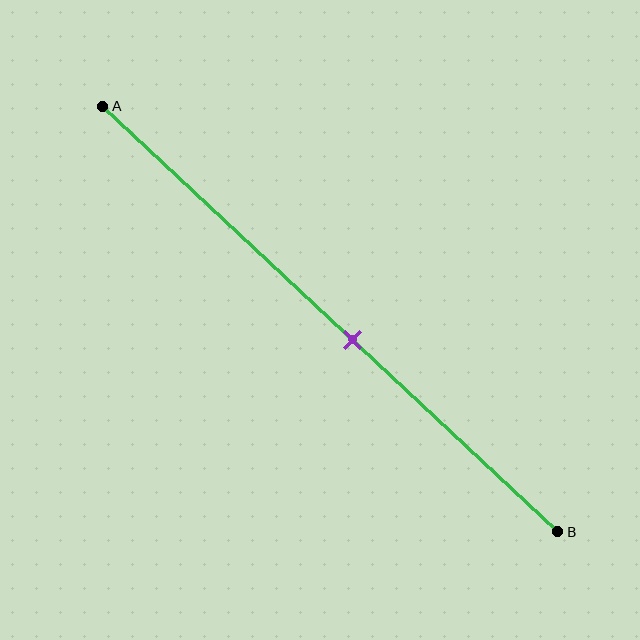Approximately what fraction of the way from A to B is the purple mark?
The purple mark is approximately 55% of the way from A to B.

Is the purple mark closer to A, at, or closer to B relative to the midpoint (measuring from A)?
The purple mark is closer to point B than the midpoint of segment AB.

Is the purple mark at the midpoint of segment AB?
No, the mark is at about 55% from A, not at the 50% midpoint.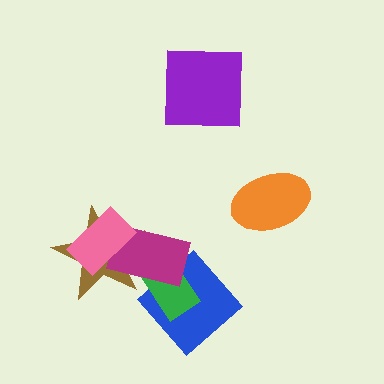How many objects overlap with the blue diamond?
2 objects overlap with the blue diamond.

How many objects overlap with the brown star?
2 objects overlap with the brown star.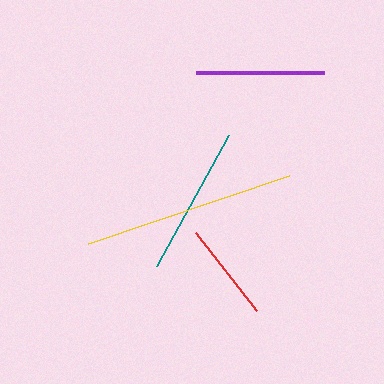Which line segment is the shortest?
The red line is the shortest at approximately 98 pixels.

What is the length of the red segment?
The red segment is approximately 98 pixels long.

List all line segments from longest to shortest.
From longest to shortest: yellow, teal, purple, red.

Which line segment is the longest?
The yellow line is the longest at approximately 212 pixels.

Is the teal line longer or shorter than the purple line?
The teal line is longer than the purple line.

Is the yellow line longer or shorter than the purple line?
The yellow line is longer than the purple line.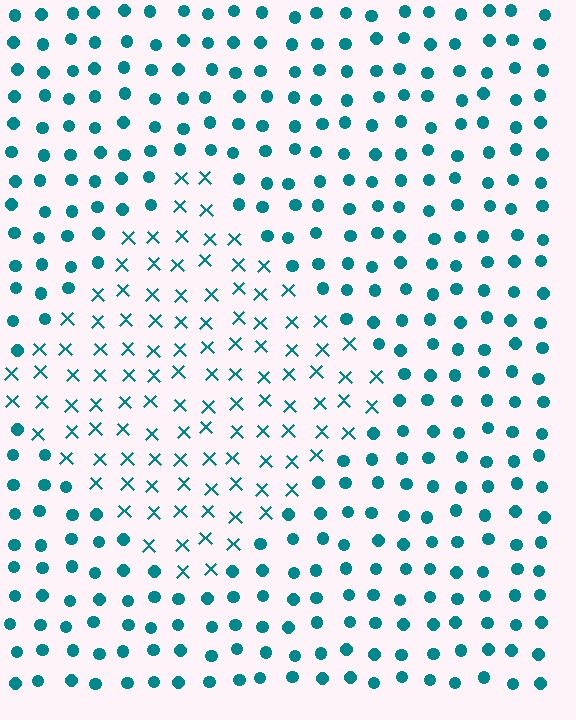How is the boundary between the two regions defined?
The boundary is defined by a change in element shape: X marks inside vs. circles outside. All elements share the same color and spacing.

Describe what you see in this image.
The image is filled with small teal elements arranged in a uniform grid. A diamond-shaped region contains X marks, while the surrounding area contains circles. The boundary is defined purely by the change in element shape.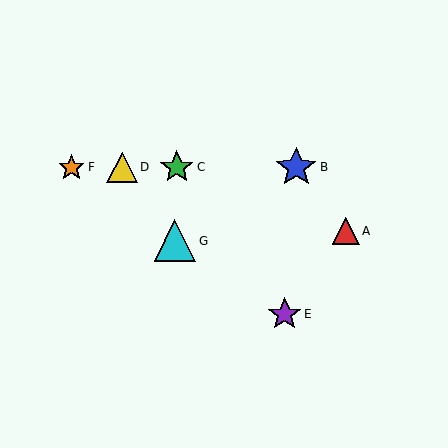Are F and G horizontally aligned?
No, F is at y≈167 and G is at y≈241.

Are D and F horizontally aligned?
Yes, both are at y≈167.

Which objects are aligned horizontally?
Objects B, C, D, F are aligned horizontally.